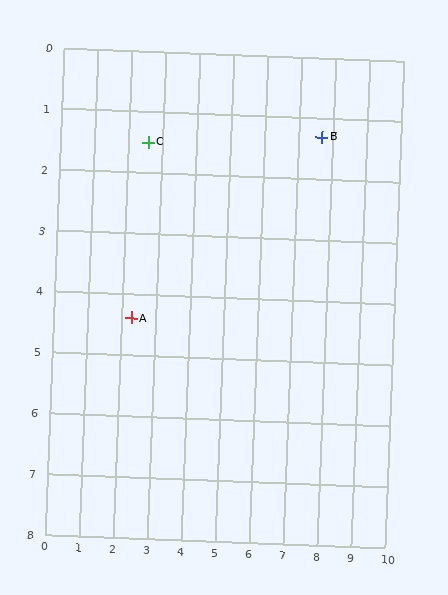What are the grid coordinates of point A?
Point A is at approximately (2.3, 4.4).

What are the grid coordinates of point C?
Point C is at approximately (2.6, 1.5).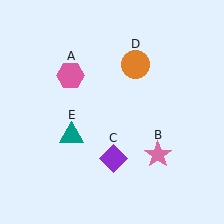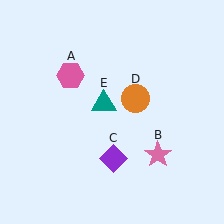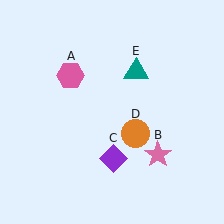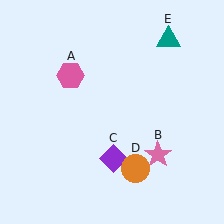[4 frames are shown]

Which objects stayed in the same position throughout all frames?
Pink hexagon (object A) and pink star (object B) and purple diamond (object C) remained stationary.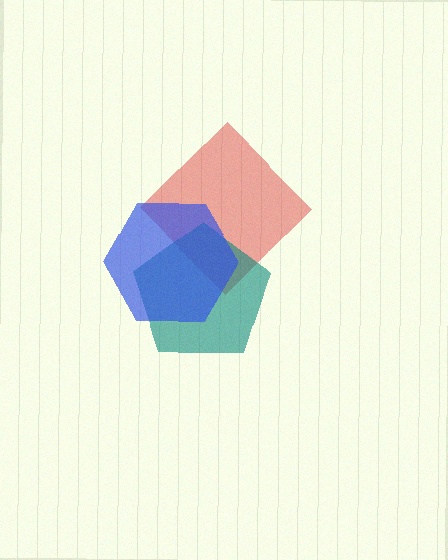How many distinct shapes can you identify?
There are 3 distinct shapes: a red diamond, a teal pentagon, a blue hexagon.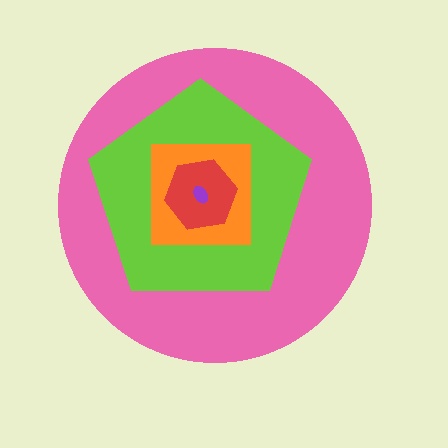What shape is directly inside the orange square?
The red hexagon.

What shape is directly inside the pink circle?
The lime pentagon.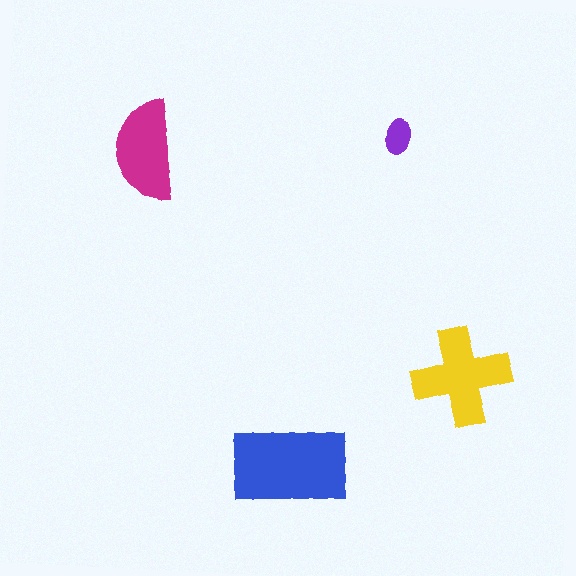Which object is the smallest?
The purple ellipse.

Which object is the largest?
The blue rectangle.